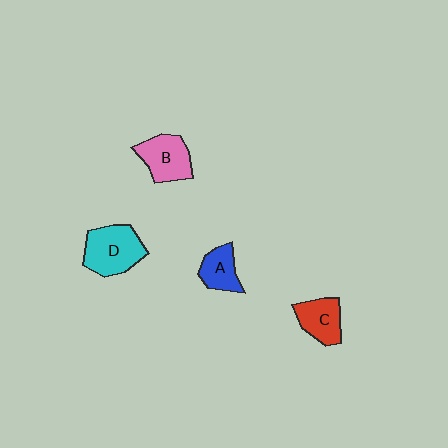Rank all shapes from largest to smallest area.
From largest to smallest: D (cyan), B (pink), C (red), A (blue).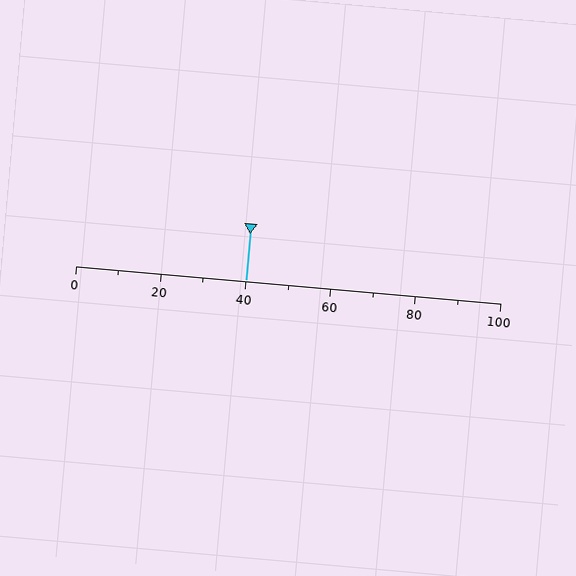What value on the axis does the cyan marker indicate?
The marker indicates approximately 40.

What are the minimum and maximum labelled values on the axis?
The axis runs from 0 to 100.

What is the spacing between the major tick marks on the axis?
The major ticks are spaced 20 apart.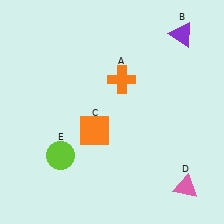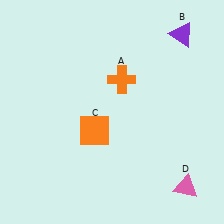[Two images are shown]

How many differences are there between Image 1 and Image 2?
There is 1 difference between the two images.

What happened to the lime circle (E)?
The lime circle (E) was removed in Image 2. It was in the bottom-left area of Image 1.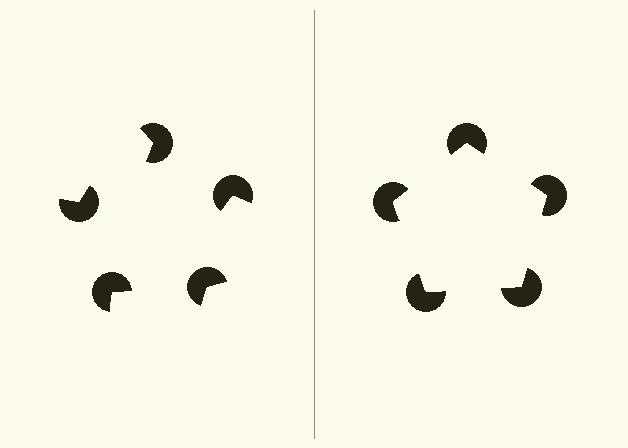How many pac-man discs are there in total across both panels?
10 — 5 on each side.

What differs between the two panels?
The pac-man discs are positioned identically on both sides; only the wedge orientations differ. On the right they align to a pentagon; on the left they are misaligned.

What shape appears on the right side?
An illusory pentagon.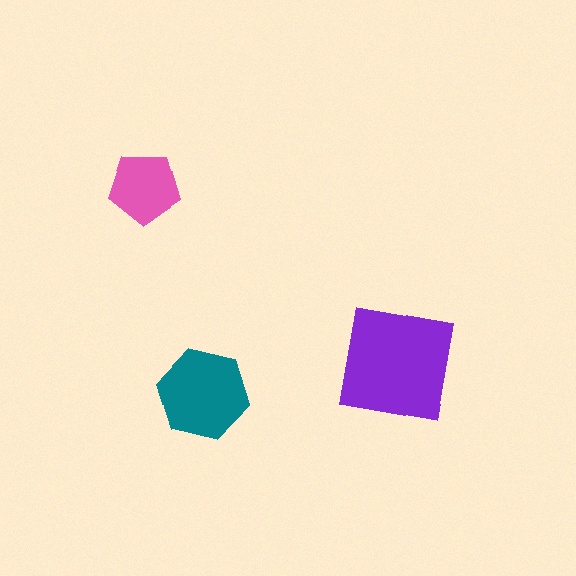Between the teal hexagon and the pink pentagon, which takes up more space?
The teal hexagon.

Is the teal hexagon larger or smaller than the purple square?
Smaller.